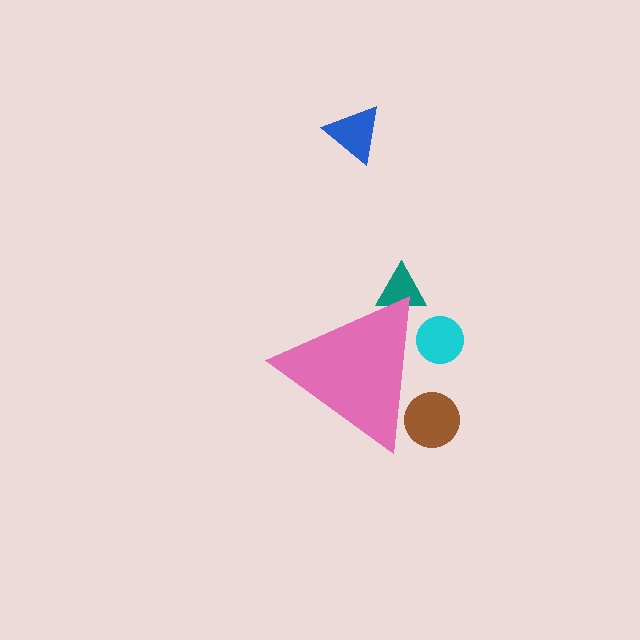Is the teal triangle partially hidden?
Yes, the teal triangle is partially hidden behind the pink triangle.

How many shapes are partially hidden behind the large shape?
3 shapes are partially hidden.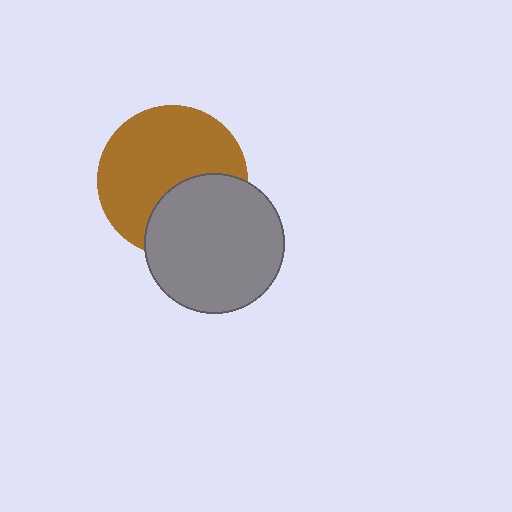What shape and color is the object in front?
The object in front is a gray circle.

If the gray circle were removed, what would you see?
You would see the complete brown circle.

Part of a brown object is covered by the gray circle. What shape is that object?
It is a circle.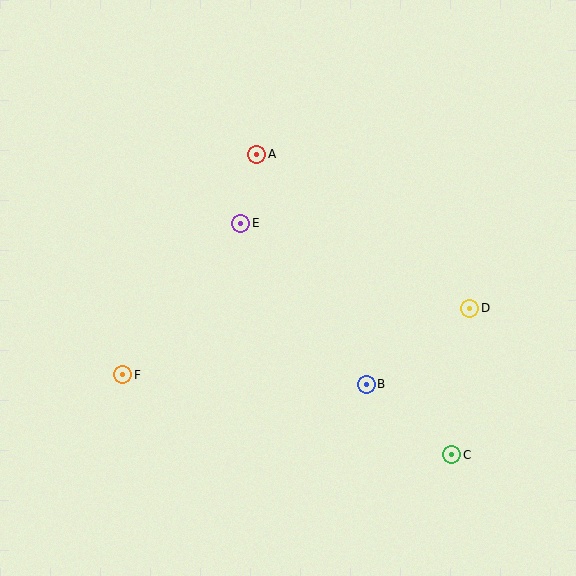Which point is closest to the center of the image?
Point E at (241, 223) is closest to the center.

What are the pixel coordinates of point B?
Point B is at (366, 384).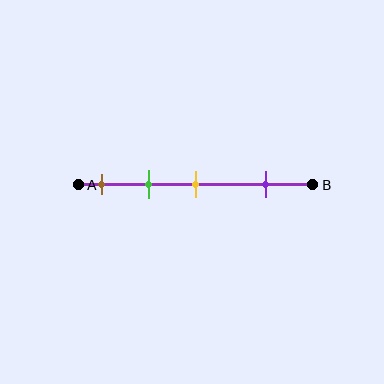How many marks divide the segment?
There are 4 marks dividing the segment.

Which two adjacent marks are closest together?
The brown and green marks are the closest adjacent pair.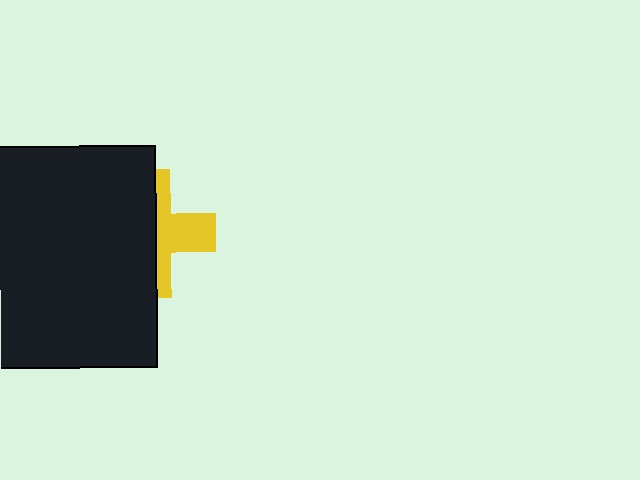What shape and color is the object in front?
The object in front is a black rectangle.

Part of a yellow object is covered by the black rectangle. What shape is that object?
It is a cross.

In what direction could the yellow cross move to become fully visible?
The yellow cross could move right. That would shift it out from behind the black rectangle entirely.